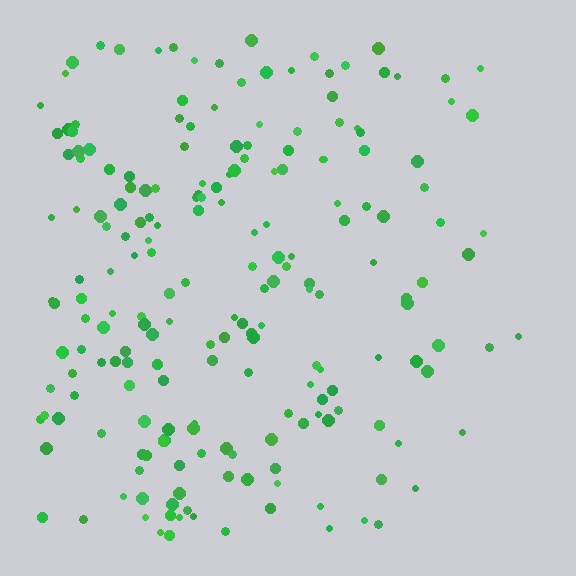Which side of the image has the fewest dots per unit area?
The right.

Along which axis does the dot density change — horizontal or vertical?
Horizontal.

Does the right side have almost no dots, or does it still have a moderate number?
Still a moderate number, just noticeably fewer than the left.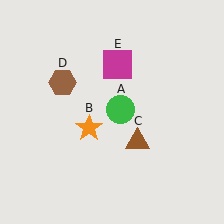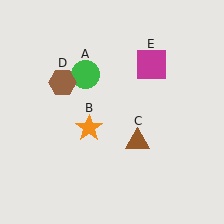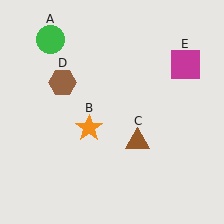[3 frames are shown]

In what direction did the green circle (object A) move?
The green circle (object A) moved up and to the left.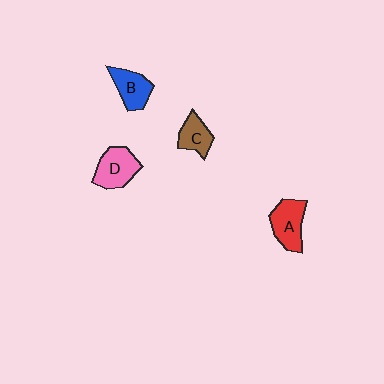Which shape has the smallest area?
Shape C (brown).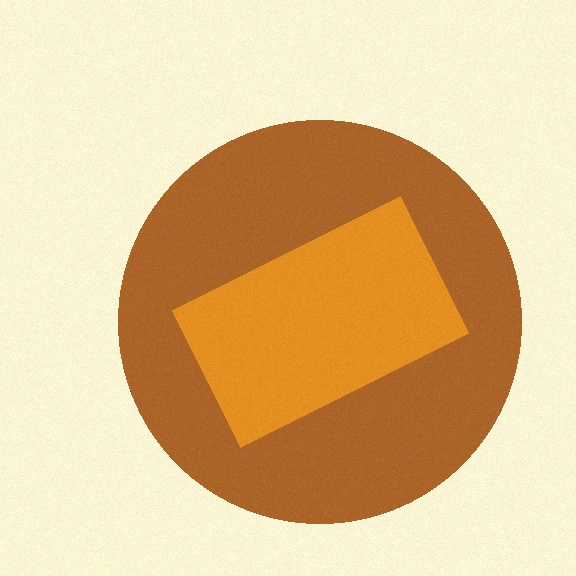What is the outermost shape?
The brown circle.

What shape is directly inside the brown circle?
The orange rectangle.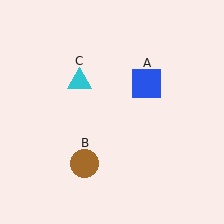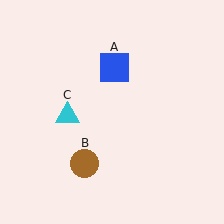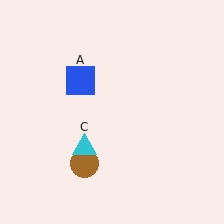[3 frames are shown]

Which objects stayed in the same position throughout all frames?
Brown circle (object B) remained stationary.